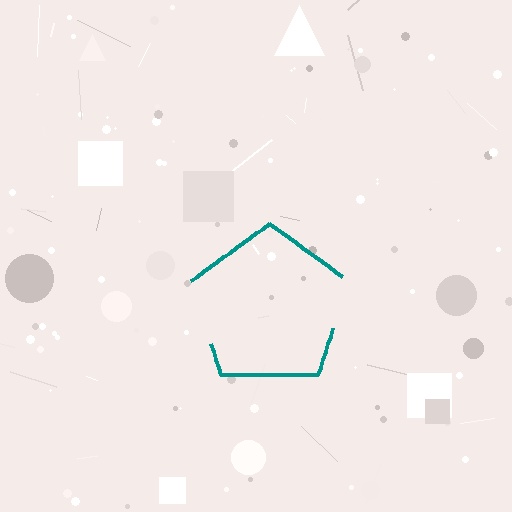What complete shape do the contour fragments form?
The contour fragments form a pentagon.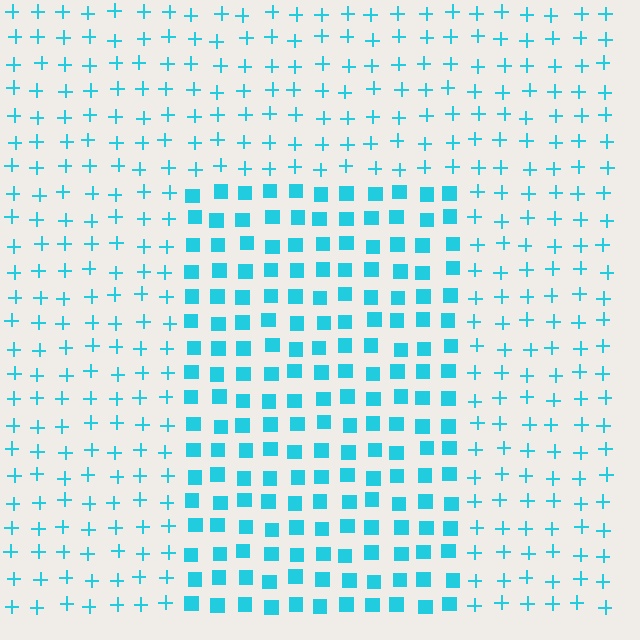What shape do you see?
I see a rectangle.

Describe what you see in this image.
The image is filled with small cyan elements arranged in a uniform grid. A rectangle-shaped region contains squares, while the surrounding area contains plus signs. The boundary is defined purely by the change in element shape.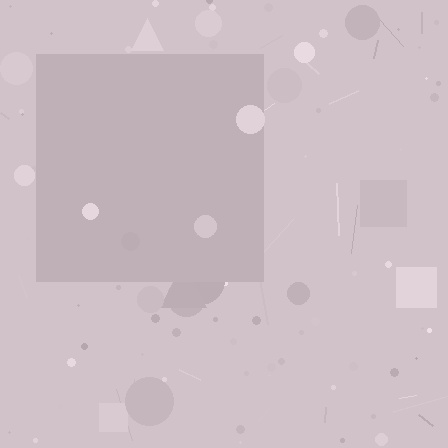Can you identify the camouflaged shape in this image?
The camouflaged shape is a square.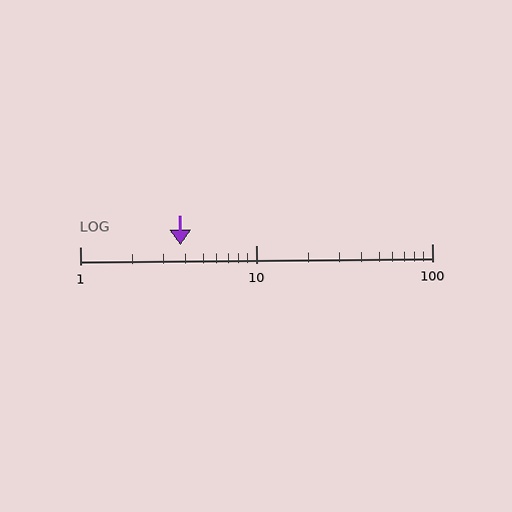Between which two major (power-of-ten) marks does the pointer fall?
The pointer is between 1 and 10.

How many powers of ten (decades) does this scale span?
The scale spans 2 decades, from 1 to 100.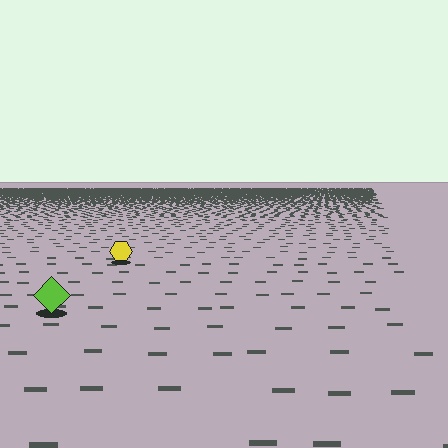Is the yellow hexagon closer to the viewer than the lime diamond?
No. The lime diamond is closer — you can tell from the texture gradient: the ground texture is coarser near it.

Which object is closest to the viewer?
The lime diamond is closest. The texture marks near it are larger and more spread out.